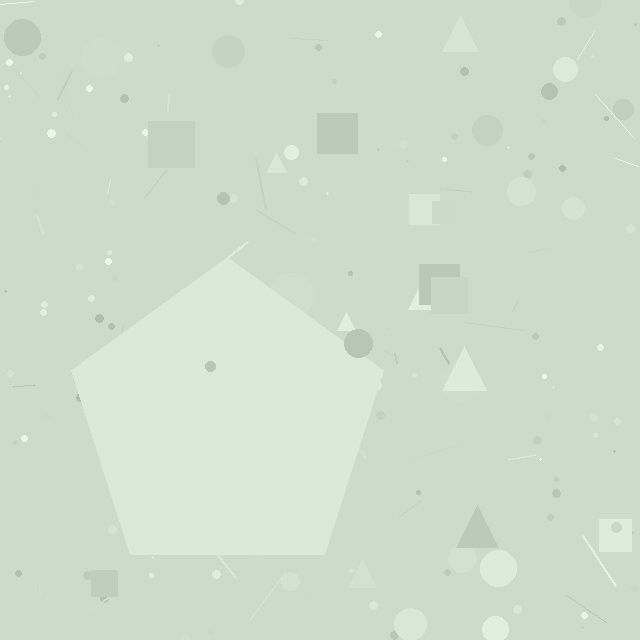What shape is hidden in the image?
A pentagon is hidden in the image.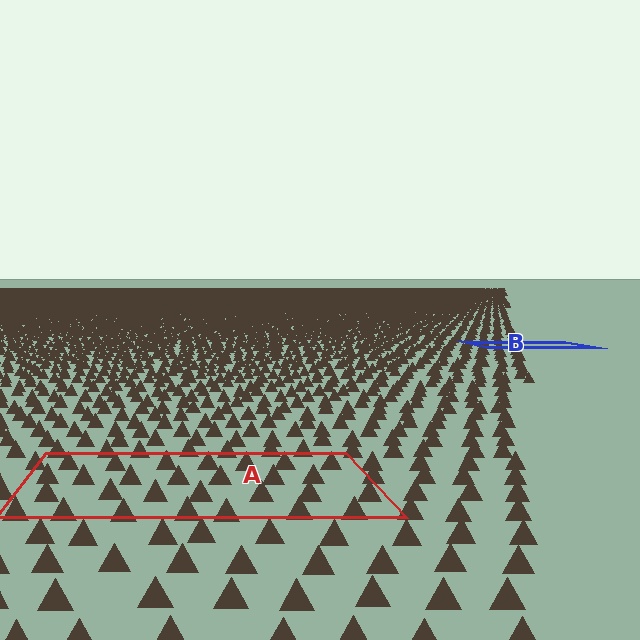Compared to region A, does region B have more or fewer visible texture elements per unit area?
Region B has more texture elements per unit area — they are packed more densely because it is farther away.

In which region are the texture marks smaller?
The texture marks are smaller in region B, because it is farther away.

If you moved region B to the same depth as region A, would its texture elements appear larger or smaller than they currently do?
They would appear larger. At a closer depth, the same texture elements are projected at a bigger on-screen size.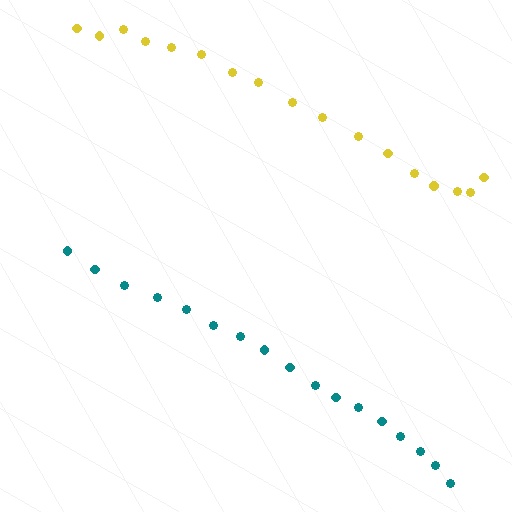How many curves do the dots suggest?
There are 2 distinct paths.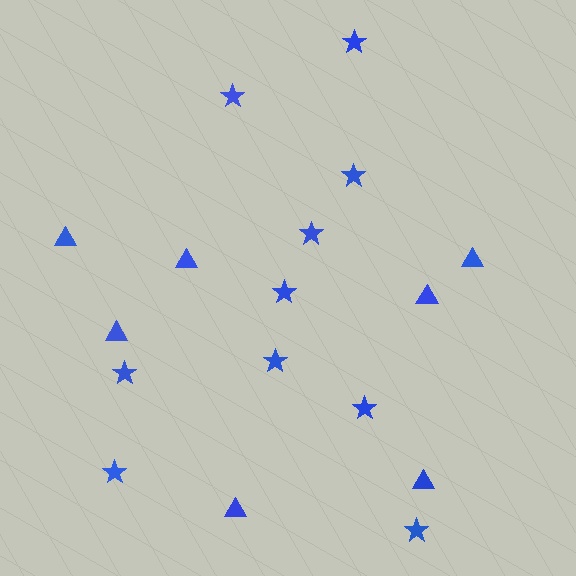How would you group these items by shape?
There are 2 groups: one group of stars (10) and one group of triangles (7).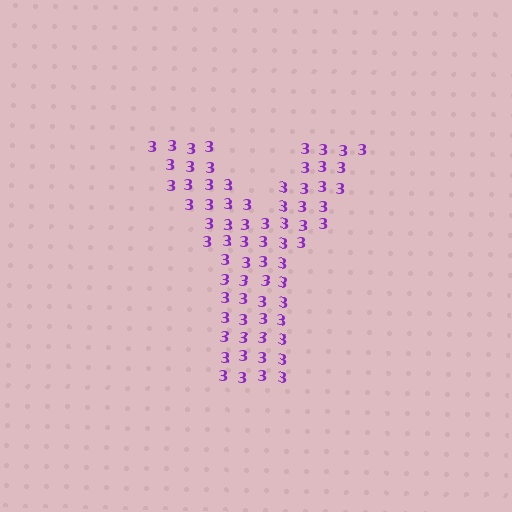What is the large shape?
The large shape is the letter Y.